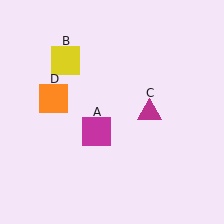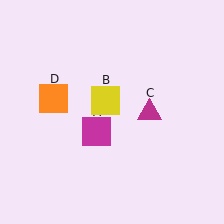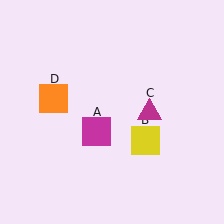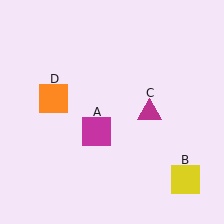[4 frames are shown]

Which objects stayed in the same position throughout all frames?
Magenta square (object A) and magenta triangle (object C) and orange square (object D) remained stationary.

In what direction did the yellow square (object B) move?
The yellow square (object B) moved down and to the right.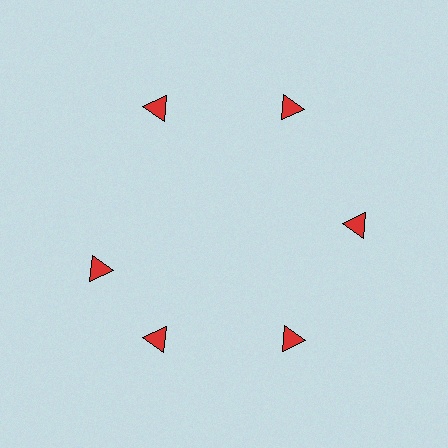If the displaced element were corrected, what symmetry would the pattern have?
It would have 6-fold rotational symmetry — the pattern would map onto itself every 60 degrees.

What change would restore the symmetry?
The symmetry would be restored by rotating it back into even spacing with its neighbors so that all 6 triangles sit at equal angles and equal distance from the center.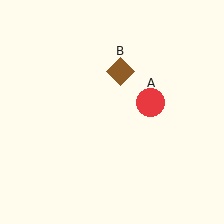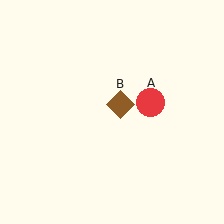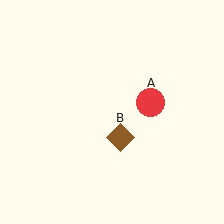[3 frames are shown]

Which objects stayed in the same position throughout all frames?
Red circle (object A) remained stationary.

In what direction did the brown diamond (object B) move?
The brown diamond (object B) moved down.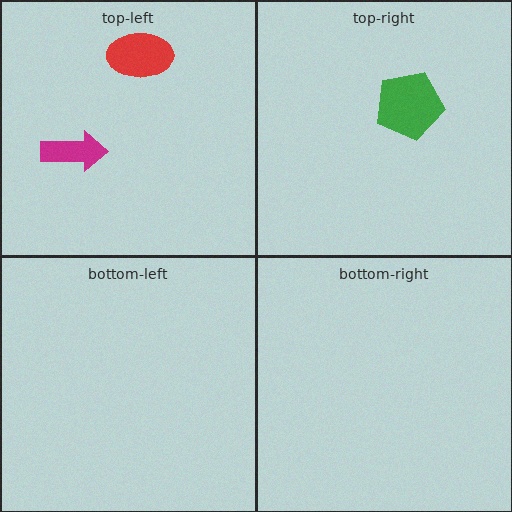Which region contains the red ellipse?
The top-left region.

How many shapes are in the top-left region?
2.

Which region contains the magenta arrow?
The top-left region.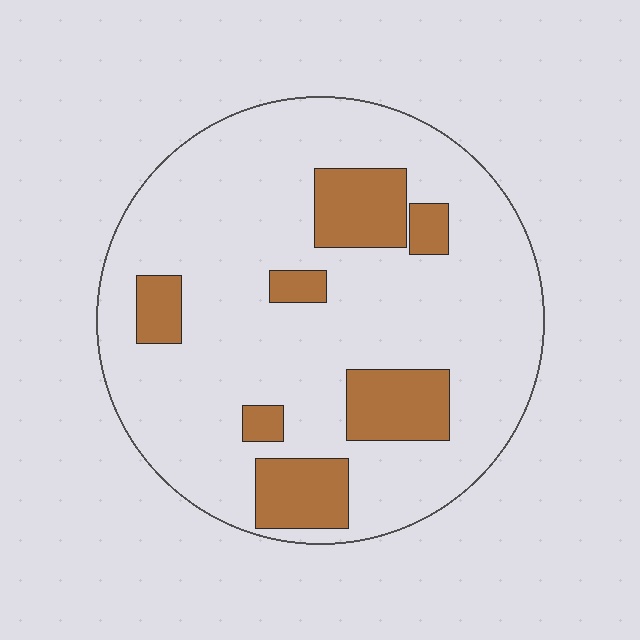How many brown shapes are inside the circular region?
7.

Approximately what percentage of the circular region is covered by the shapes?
Approximately 20%.